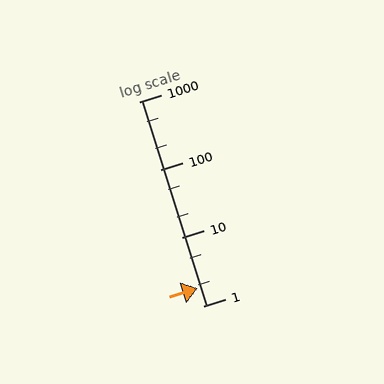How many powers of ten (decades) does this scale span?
The scale spans 3 decades, from 1 to 1000.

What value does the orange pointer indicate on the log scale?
The pointer indicates approximately 1.8.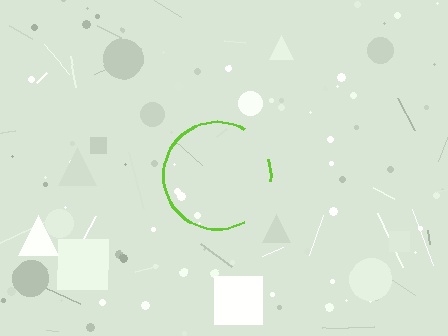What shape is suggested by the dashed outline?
The dashed outline suggests a circle.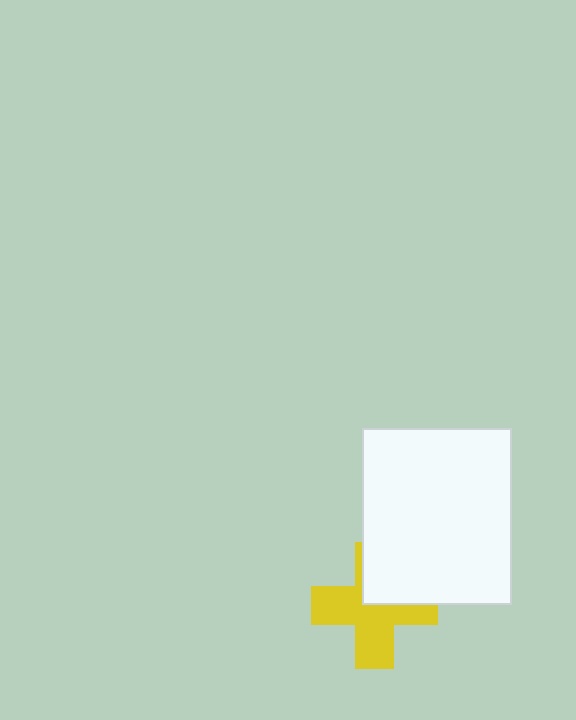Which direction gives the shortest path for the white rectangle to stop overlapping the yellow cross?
Moving toward the upper-right gives the shortest separation.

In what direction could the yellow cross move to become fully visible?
The yellow cross could move toward the lower-left. That would shift it out from behind the white rectangle entirely.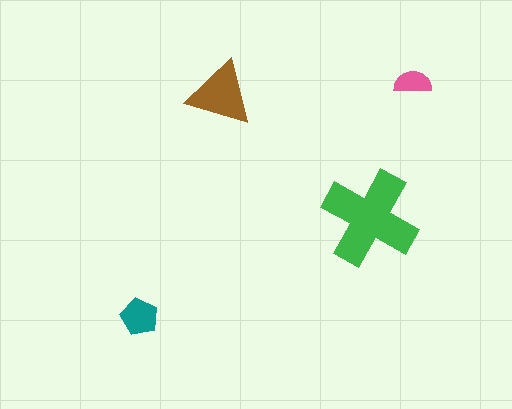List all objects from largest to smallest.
The green cross, the brown triangle, the teal pentagon, the pink semicircle.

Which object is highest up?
The pink semicircle is topmost.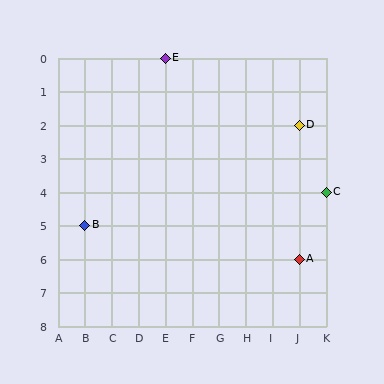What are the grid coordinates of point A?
Point A is at grid coordinates (J, 6).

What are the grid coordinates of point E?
Point E is at grid coordinates (E, 0).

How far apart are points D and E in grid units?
Points D and E are 5 columns and 2 rows apart (about 5.4 grid units diagonally).